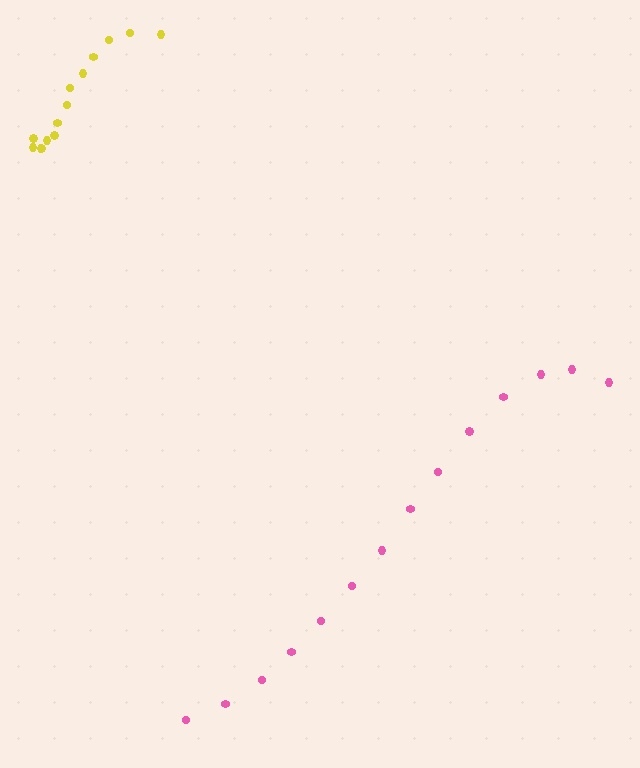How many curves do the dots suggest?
There are 2 distinct paths.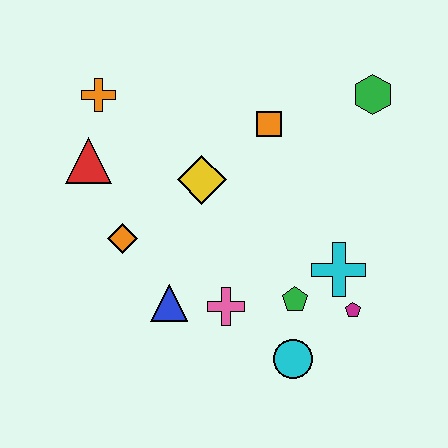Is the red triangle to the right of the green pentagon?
No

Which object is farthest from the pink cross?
The green hexagon is farthest from the pink cross.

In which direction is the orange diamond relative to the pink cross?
The orange diamond is to the left of the pink cross.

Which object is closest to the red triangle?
The orange cross is closest to the red triangle.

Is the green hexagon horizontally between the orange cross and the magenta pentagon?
No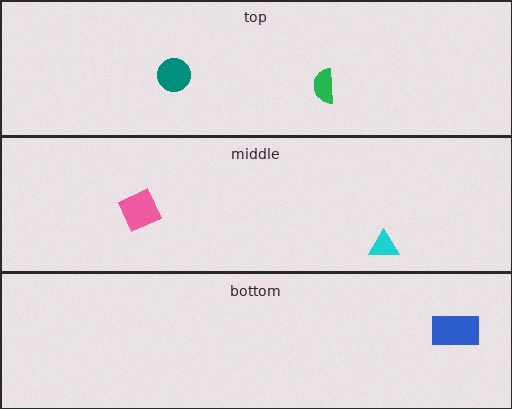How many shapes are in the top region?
2.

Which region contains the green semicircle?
The top region.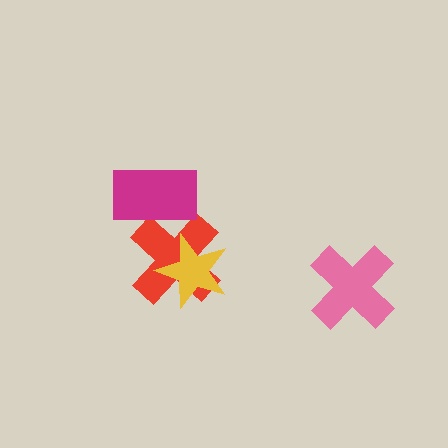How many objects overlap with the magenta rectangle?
1 object overlaps with the magenta rectangle.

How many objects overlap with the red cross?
2 objects overlap with the red cross.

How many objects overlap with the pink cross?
0 objects overlap with the pink cross.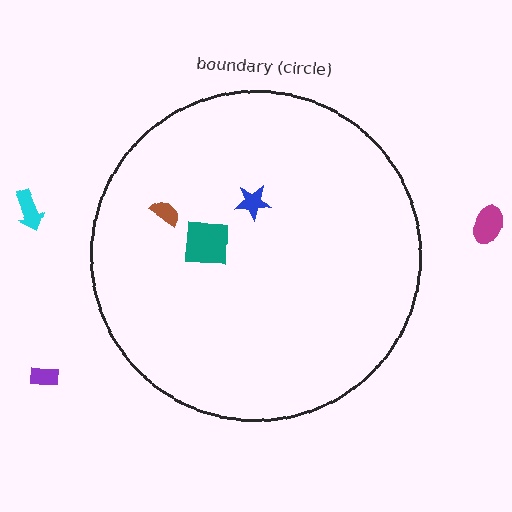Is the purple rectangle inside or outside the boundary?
Outside.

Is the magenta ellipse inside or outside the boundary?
Outside.